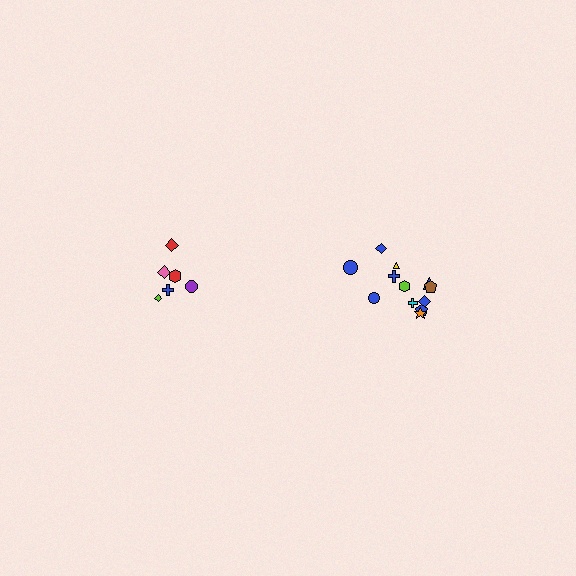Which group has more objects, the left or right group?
The right group.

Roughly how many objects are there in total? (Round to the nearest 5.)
Roughly 20 objects in total.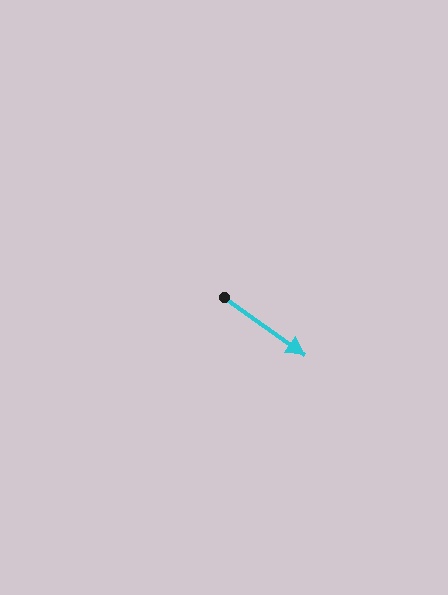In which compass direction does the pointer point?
Southeast.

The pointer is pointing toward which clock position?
Roughly 4 o'clock.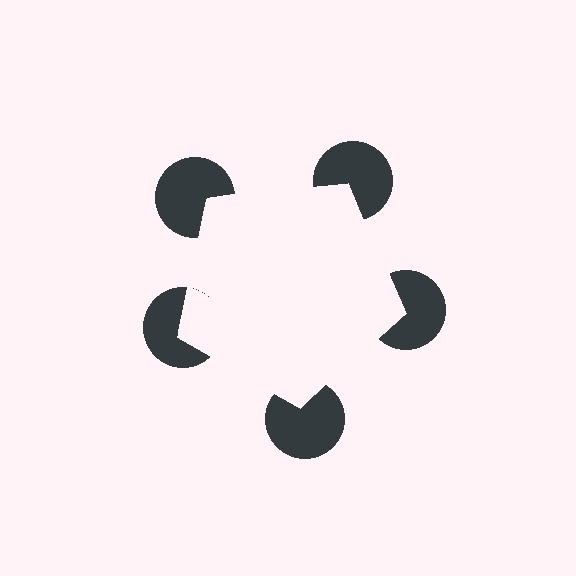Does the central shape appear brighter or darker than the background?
It typically appears slightly brighter than the background, even though no actual brightness change is drawn.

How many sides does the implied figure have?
5 sides.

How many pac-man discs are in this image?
There are 5 — one at each vertex of the illusory pentagon.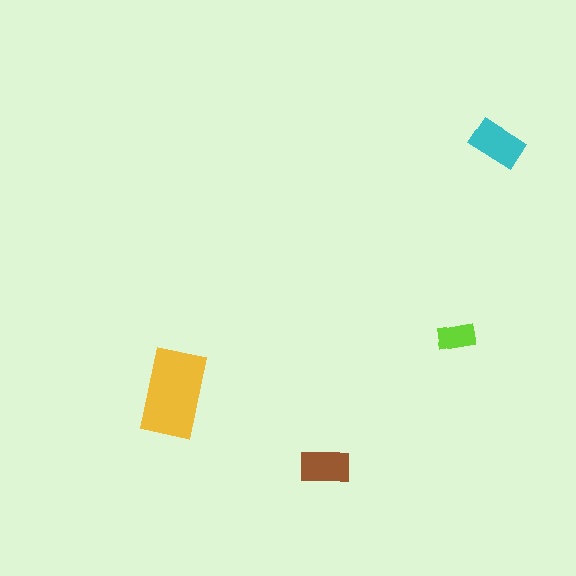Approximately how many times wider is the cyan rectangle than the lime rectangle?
About 1.5 times wider.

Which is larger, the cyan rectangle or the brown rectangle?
The cyan one.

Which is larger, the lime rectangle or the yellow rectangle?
The yellow one.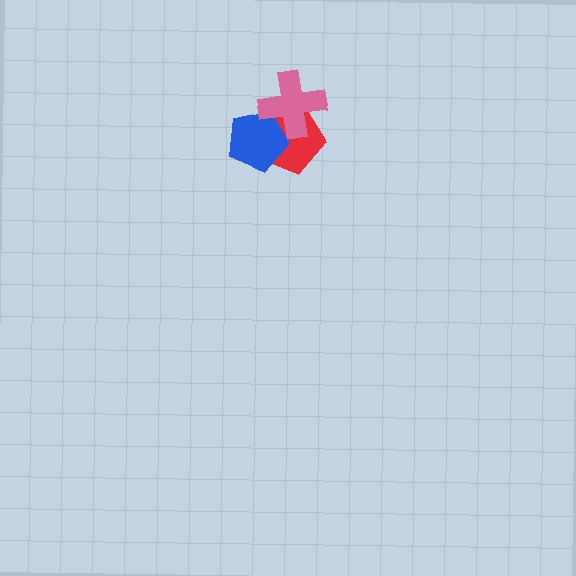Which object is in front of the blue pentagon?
The pink cross is in front of the blue pentagon.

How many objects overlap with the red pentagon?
2 objects overlap with the red pentagon.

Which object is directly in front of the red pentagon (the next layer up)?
The blue pentagon is directly in front of the red pentagon.